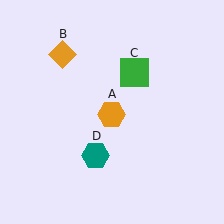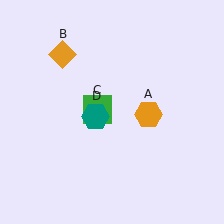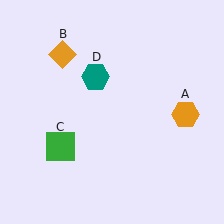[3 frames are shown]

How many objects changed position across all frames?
3 objects changed position: orange hexagon (object A), green square (object C), teal hexagon (object D).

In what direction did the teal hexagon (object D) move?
The teal hexagon (object D) moved up.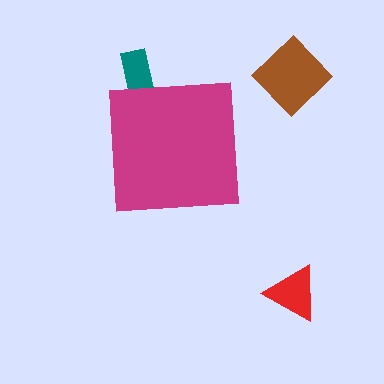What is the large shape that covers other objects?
A magenta square.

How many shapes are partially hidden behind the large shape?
1 shape is partially hidden.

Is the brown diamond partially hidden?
No, the brown diamond is fully visible.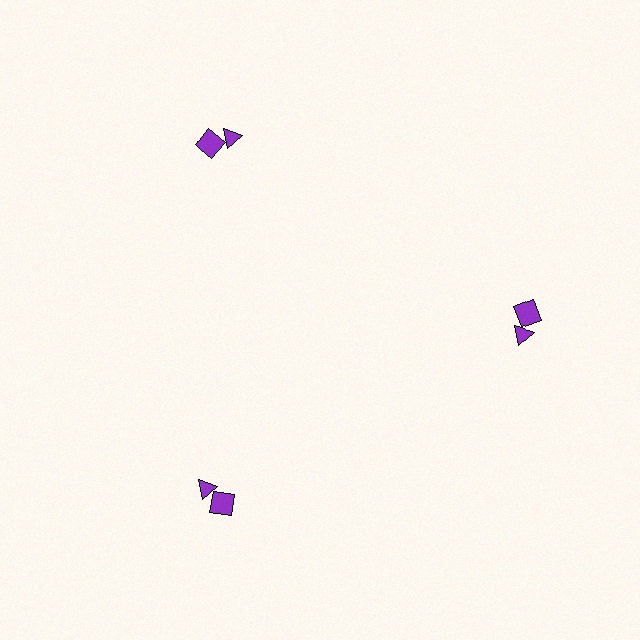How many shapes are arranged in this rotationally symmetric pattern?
There are 6 shapes, arranged in 3 groups of 2.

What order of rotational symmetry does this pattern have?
This pattern has 3-fold rotational symmetry.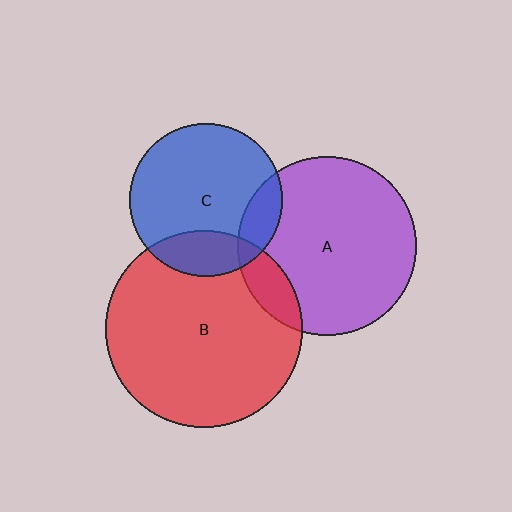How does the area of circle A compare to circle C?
Approximately 1.4 times.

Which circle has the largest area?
Circle B (red).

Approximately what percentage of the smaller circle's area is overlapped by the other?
Approximately 10%.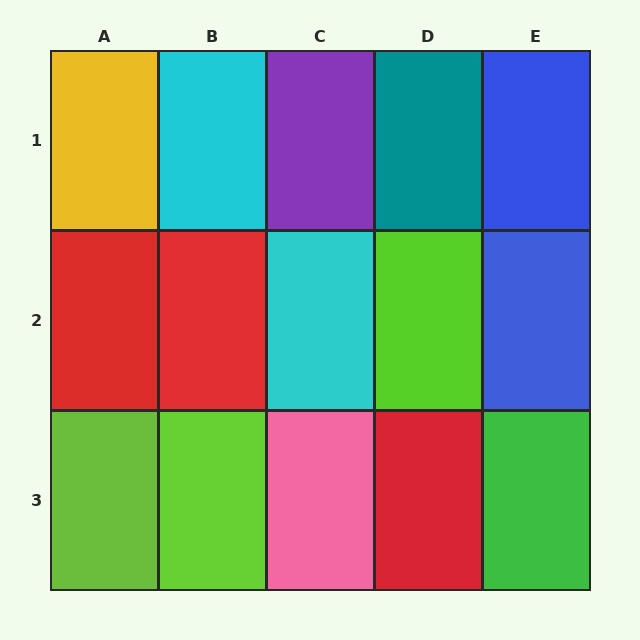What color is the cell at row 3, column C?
Pink.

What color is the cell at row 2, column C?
Cyan.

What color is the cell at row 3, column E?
Green.